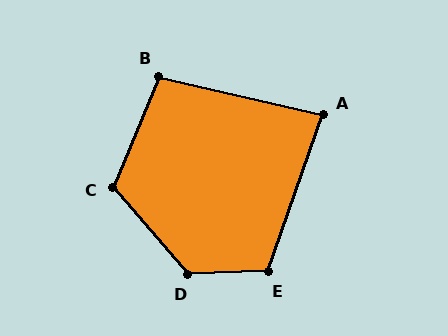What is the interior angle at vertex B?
Approximately 99 degrees (obtuse).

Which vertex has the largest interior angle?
D, at approximately 128 degrees.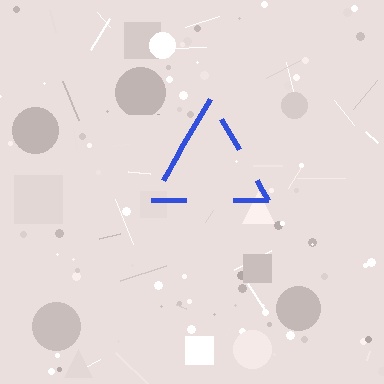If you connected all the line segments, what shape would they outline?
They would outline a triangle.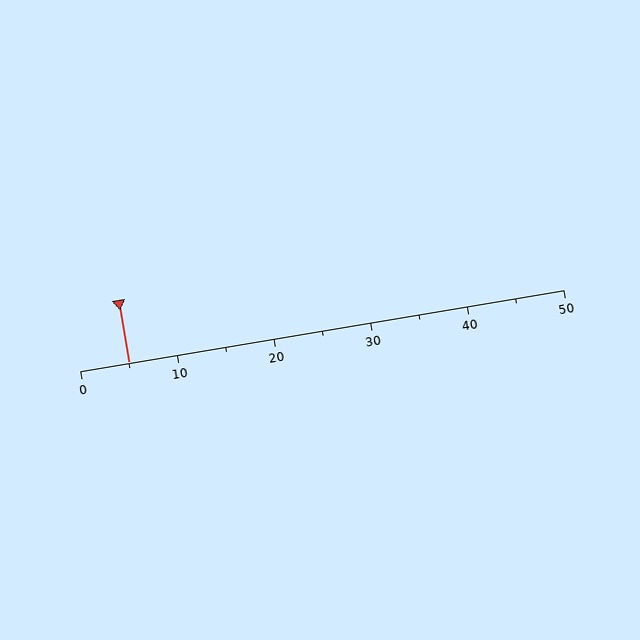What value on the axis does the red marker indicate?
The marker indicates approximately 5.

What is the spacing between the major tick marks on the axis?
The major ticks are spaced 10 apart.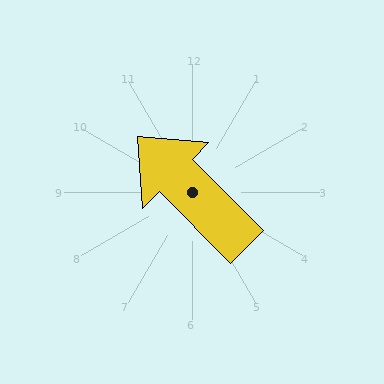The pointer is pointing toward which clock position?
Roughly 11 o'clock.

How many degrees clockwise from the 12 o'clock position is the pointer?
Approximately 315 degrees.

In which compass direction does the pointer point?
Northwest.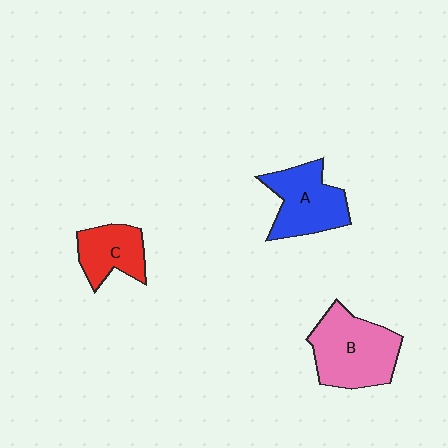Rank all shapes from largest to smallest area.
From largest to smallest: B (pink), A (blue), C (red).